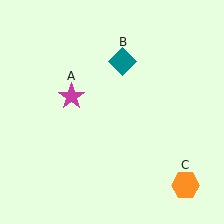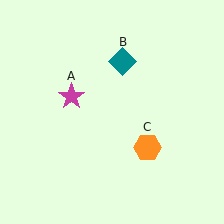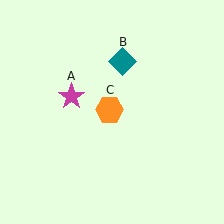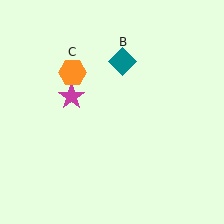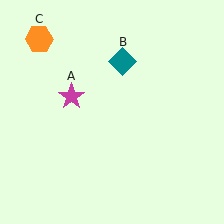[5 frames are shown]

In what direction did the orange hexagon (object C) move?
The orange hexagon (object C) moved up and to the left.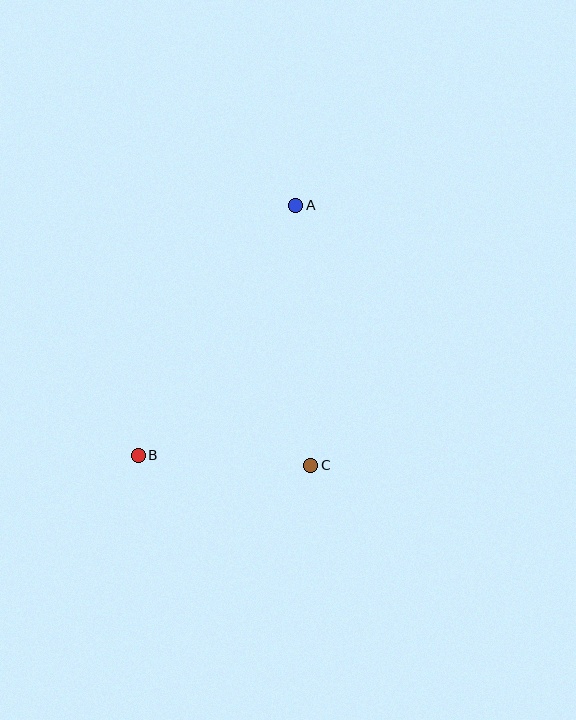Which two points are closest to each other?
Points B and C are closest to each other.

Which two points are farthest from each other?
Points A and B are farthest from each other.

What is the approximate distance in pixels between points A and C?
The distance between A and C is approximately 261 pixels.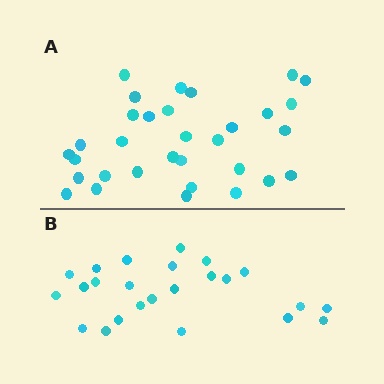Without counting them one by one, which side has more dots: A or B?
Region A (the top region) has more dots.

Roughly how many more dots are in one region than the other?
Region A has roughly 8 or so more dots than region B.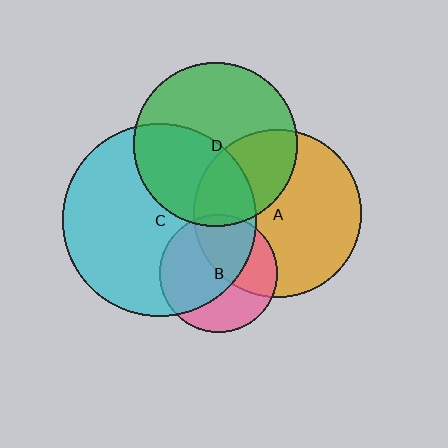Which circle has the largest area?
Circle C (cyan).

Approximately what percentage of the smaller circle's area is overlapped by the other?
Approximately 5%.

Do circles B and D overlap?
Yes.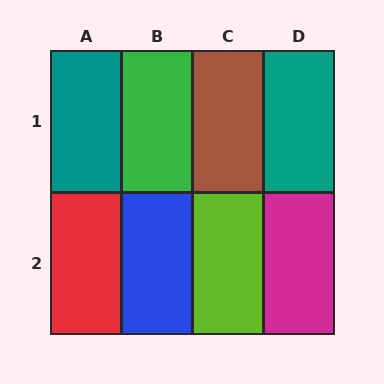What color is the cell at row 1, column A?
Teal.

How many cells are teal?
2 cells are teal.